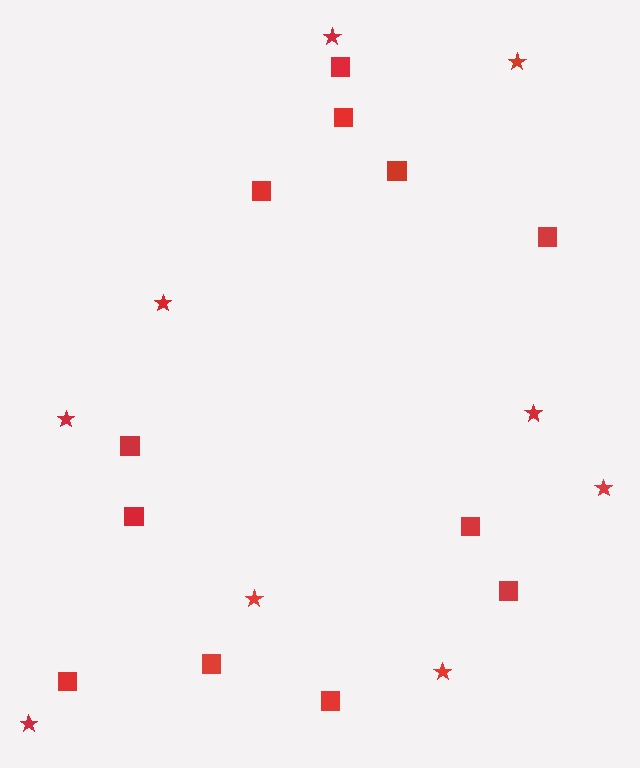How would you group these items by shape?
There are 2 groups: one group of squares (12) and one group of stars (9).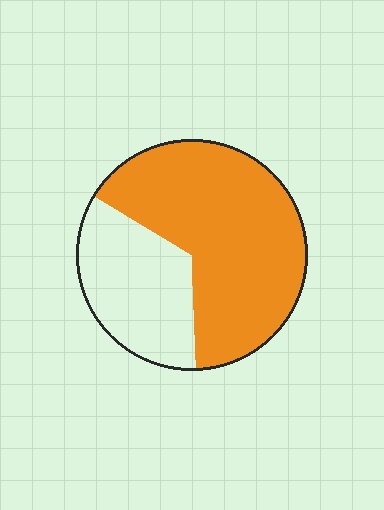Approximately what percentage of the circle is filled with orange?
Approximately 65%.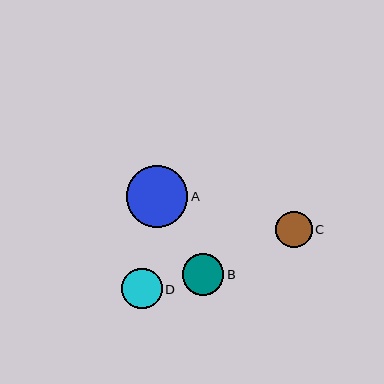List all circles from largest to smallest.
From largest to smallest: A, B, D, C.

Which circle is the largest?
Circle A is the largest with a size of approximately 61 pixels.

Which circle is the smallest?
Circle C is the smallest with a size of approximately 36 pixels.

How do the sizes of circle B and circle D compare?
Circle B and circle D are approximately the same size.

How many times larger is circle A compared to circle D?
Circle A is approximately 1.5 times the size of circle D.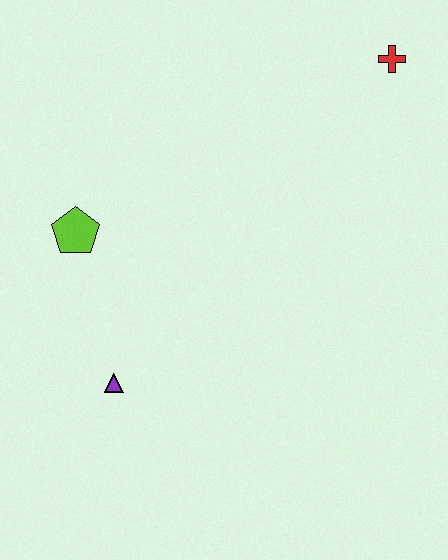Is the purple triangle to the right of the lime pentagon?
Yes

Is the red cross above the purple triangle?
Yes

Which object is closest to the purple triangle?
The lime pentagon is closest to the purple triangle.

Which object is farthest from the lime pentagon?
The red cross is farthest from the lime pentagon.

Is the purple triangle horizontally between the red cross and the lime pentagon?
Yes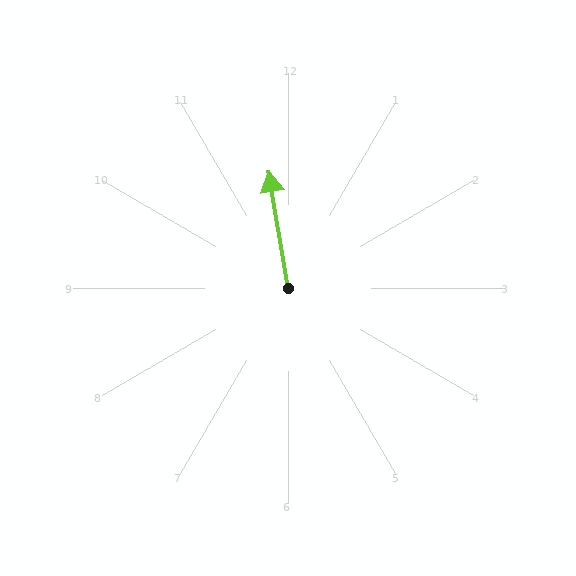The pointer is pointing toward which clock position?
Roughly 12 o'clock.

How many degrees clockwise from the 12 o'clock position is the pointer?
Approximately 351 degrees.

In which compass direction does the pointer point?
North.